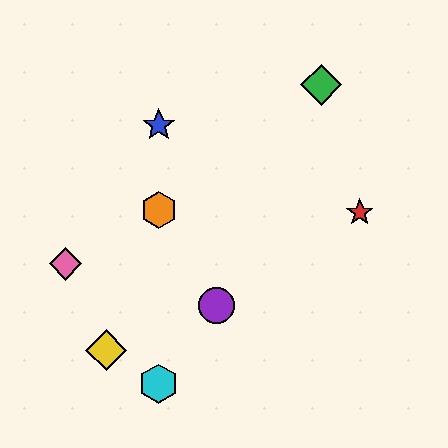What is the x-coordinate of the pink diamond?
The pink diamond is at x≈66.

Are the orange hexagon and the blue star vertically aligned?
Yes, both are at x≈159.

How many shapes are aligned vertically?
3 shapes (the blue star, the orange hexagon, the cyan hexagon) are aligned vertically.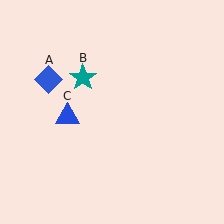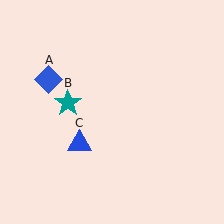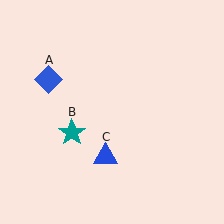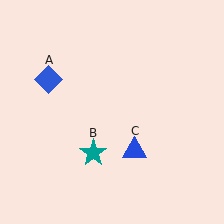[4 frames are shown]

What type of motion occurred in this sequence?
The teal star (object B), blue triangle (object C) rotated counterclockwise around the center of the scene.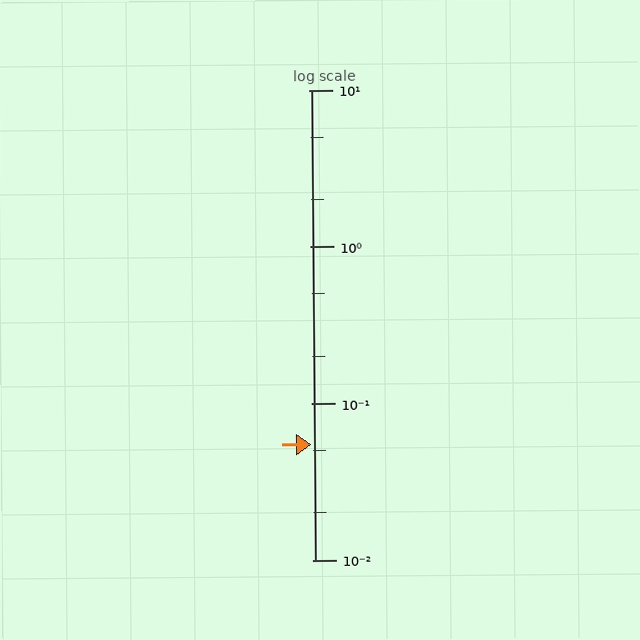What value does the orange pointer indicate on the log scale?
The pointer indicates approximately 0.055.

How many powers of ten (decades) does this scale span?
The scale spans 3 decades, from 0.01 to 10.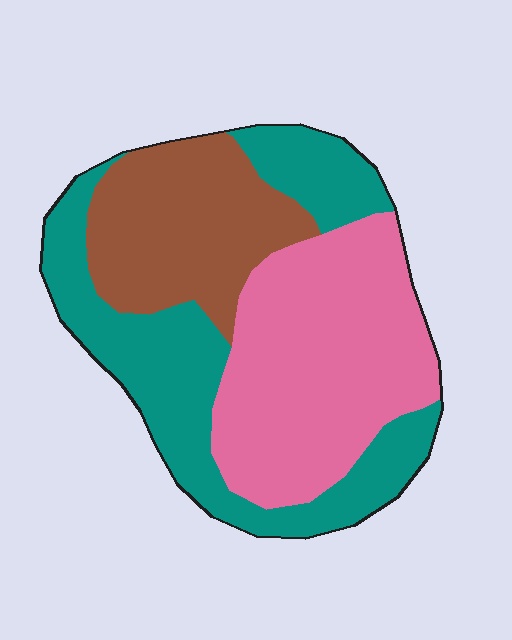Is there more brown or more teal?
Teal.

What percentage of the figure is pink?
Pink takes up between a third and a half of the figure.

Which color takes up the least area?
Brown, at roughly 25%.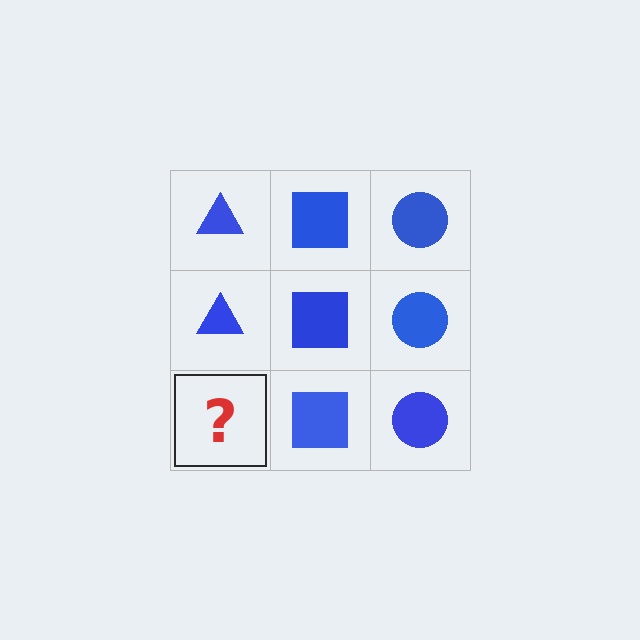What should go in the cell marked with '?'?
The missing cell should contain a blue triangle.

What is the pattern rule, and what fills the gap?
The rule is that each column has a consistent shape. The gap should be filled with a blue triangle.